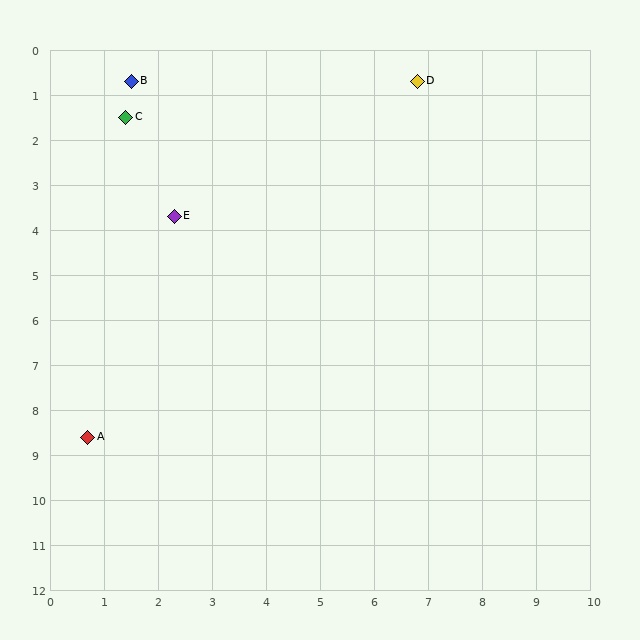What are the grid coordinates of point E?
Point E is at approximately (2.3, 3.7).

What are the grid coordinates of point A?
Point A is at approximately (0.7, 8.6).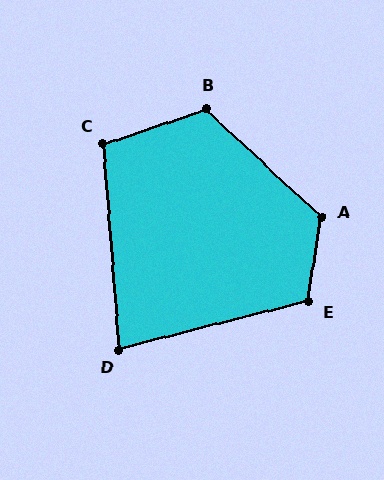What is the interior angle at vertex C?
Approximately 104 degrees (obtuse).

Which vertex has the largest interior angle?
A, at approximately 124 degrees.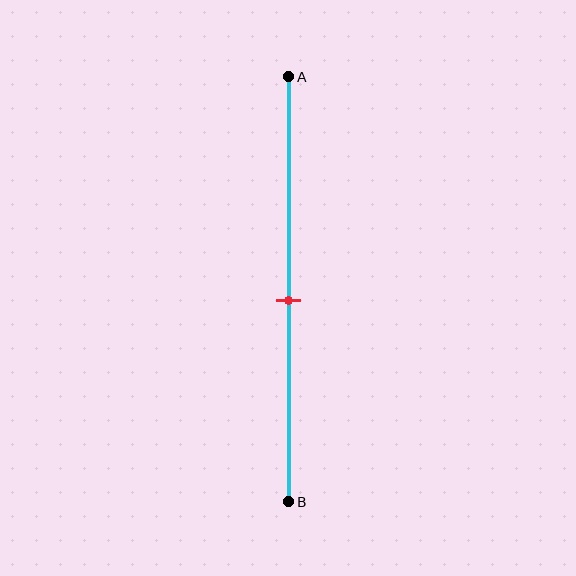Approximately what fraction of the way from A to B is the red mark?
The red mark is approximately 55% of the way from A to B.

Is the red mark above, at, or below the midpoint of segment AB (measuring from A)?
The red mark is approximately at the midpoint of segment AB.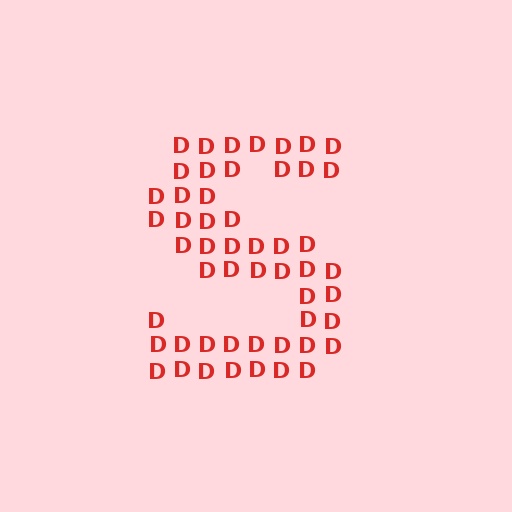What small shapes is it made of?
It is made of small letter D's.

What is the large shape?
The large shape is the letter S.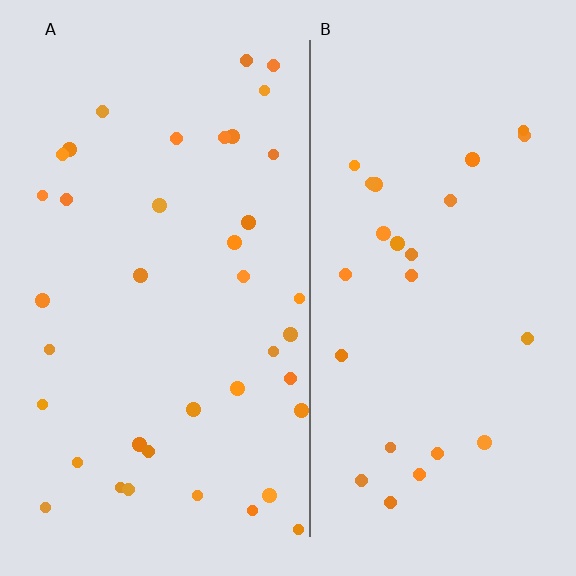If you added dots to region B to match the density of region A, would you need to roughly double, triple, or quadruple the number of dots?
Approximately double.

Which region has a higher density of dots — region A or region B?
A (the left).